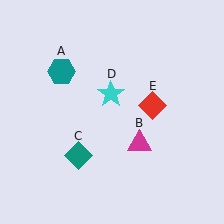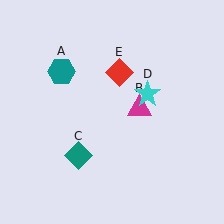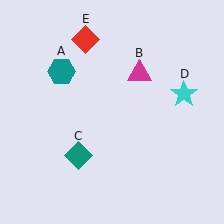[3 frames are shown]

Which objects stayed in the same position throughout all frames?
Teal hexagon (object A) and teal diamond (object C) remained stationary.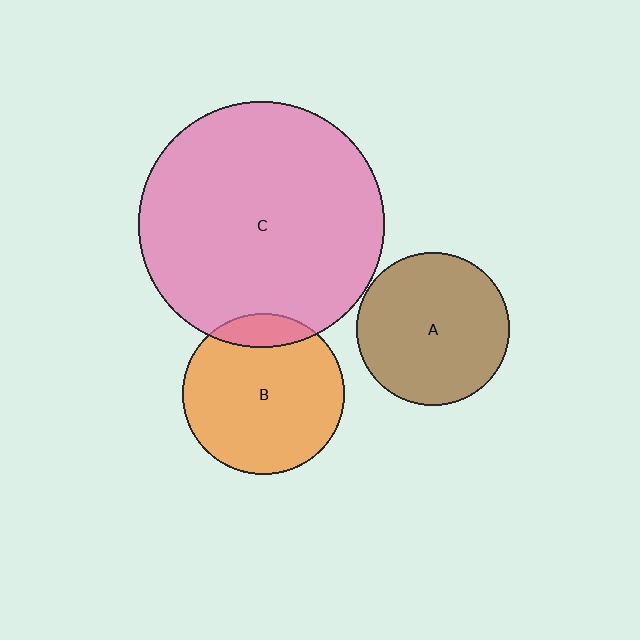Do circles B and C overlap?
Yes.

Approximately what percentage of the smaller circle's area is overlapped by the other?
Approximately 15%.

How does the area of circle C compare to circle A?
Approximately 2.6 times.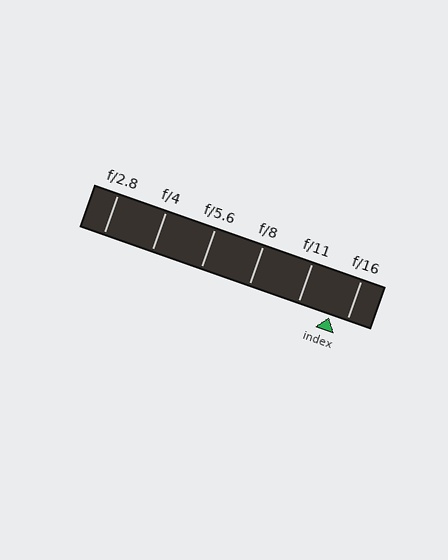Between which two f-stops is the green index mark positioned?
The index mark is between f/11 and f/16.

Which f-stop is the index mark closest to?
The index mark is closest to f/16.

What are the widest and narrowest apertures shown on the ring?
The widest aperture shown is f/2.8 and the narrowest is f/16.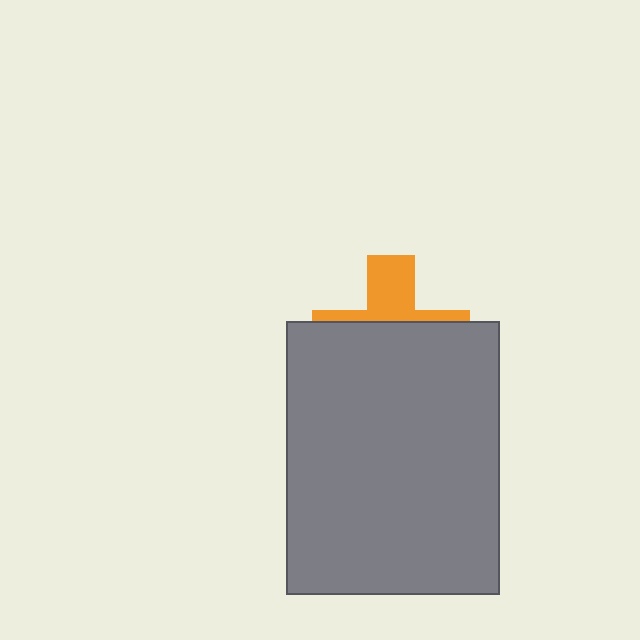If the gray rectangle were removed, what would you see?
You would see the complete orange cross.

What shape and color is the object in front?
The object in front is a gray rectangle.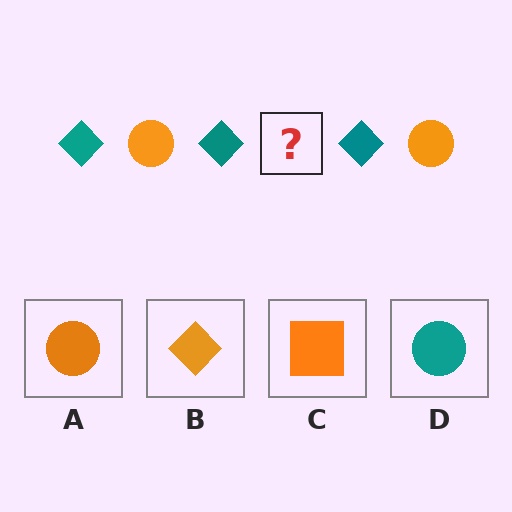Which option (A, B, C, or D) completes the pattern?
A.